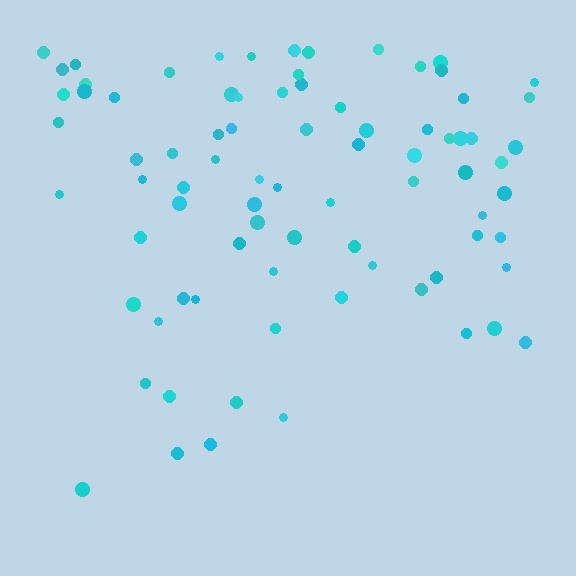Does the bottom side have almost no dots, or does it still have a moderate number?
Still a moderate number, just noticeably fewer than the top.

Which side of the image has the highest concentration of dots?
The top.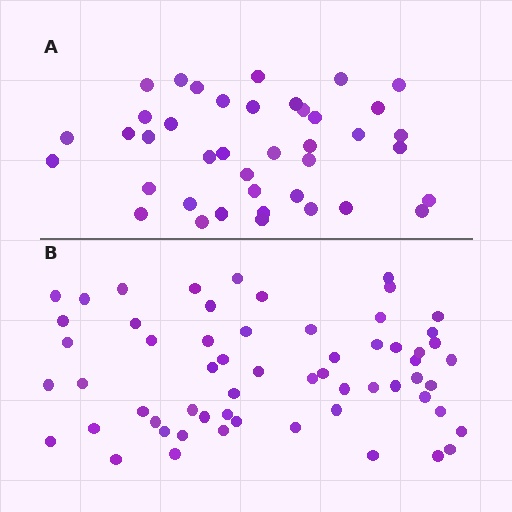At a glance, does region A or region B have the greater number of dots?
Region B (the bottom region) has more dots.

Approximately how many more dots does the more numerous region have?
Region B has approximately 20 more dots than region A.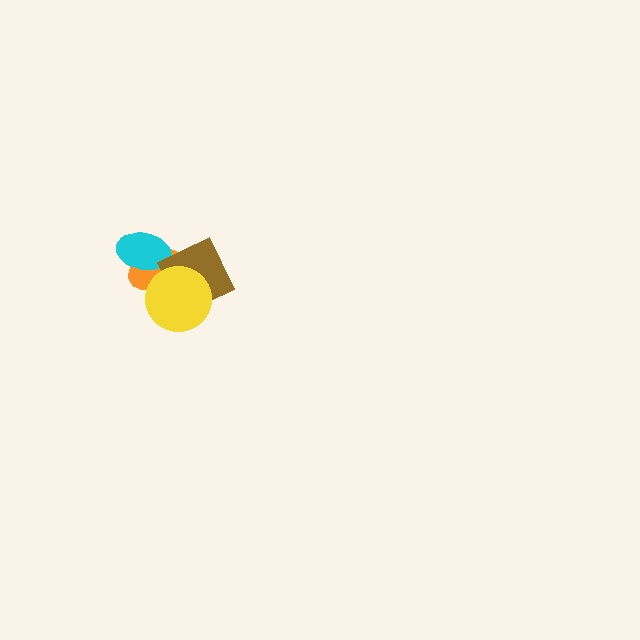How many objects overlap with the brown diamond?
3 objects overlap with the brown diamond.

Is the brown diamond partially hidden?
Yes, it is partially covered by another shape.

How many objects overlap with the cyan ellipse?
2 objects overlap with the cyan ellipse.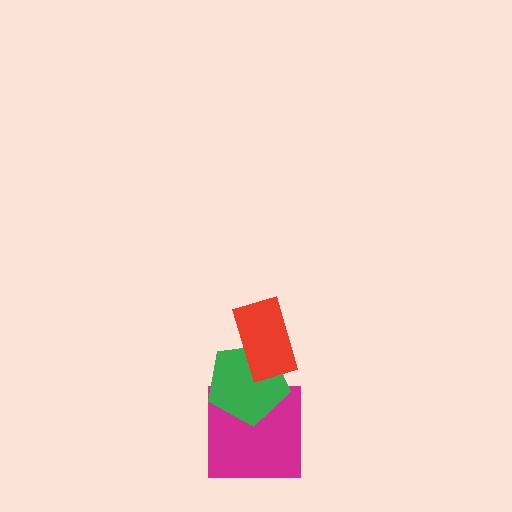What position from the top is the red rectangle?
The red rectangle is 1st from the top.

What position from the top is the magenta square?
The magenta square is 3rd from the top.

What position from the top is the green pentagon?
The green pentagon is 2nd from the top.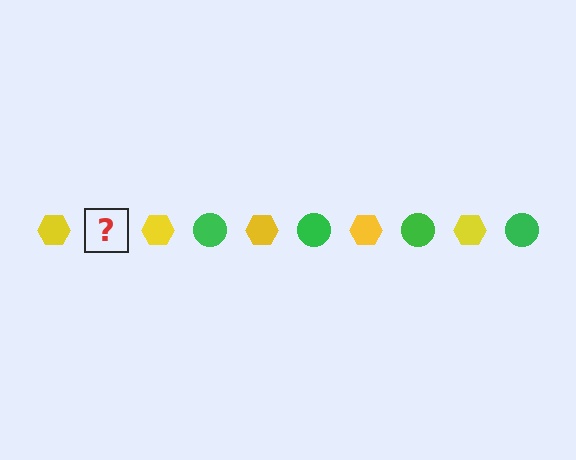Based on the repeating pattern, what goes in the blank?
The blank should be a green circle.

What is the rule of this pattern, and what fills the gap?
The rule is that the pattern alternates between yellow hexagon and green circle. The gap should be filled with a green circle.